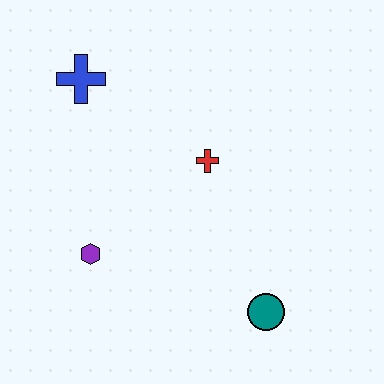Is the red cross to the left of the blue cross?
No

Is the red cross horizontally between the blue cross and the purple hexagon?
No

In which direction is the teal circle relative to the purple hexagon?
The teal circle is to the right of the purple hexagon.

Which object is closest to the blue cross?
The red cross is closest to the blue cross.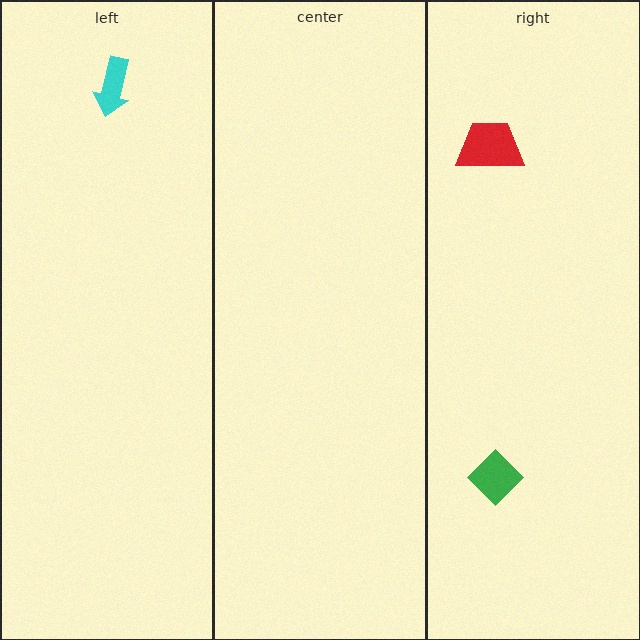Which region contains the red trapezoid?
The right region.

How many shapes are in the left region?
1.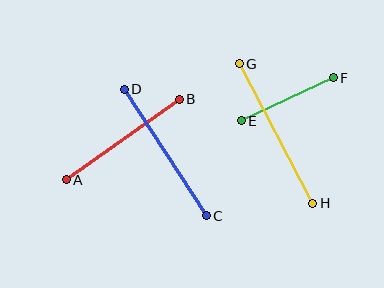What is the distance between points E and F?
The distance is approximately 102 pixels.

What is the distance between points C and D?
The distance is approximately 151 pixels.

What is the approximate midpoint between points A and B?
The midpoint is at approximately (123, 140) pixels.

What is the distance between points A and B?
The distance is approximately 138 pixels.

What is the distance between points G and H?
The distance is approximately 158 pixels.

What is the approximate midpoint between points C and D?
The midpoint is at approximately (165, 153) pixels.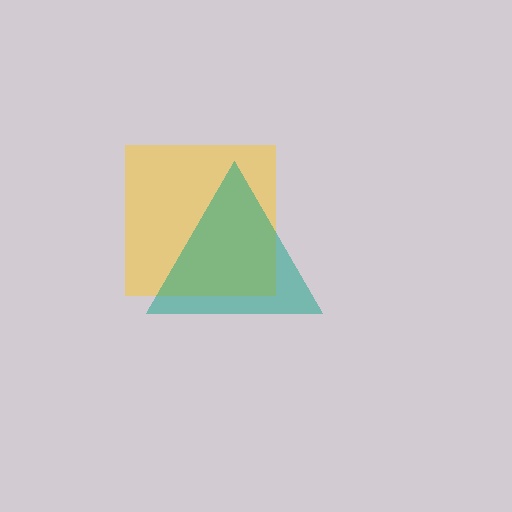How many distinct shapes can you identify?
There are 2 distinct shapes: a yellow square, a teal triangle.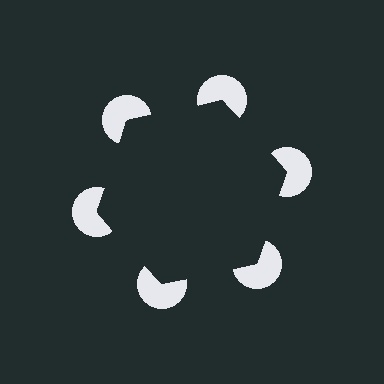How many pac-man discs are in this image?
There are 6 — one at each vertex of the illusory hexagon.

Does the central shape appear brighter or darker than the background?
It typically appears slightly darker than the background, even though no actual brightness change is drawn.